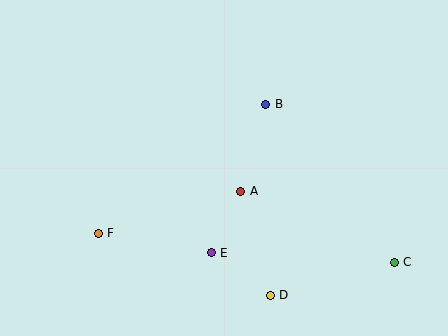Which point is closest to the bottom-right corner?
Point C is closest to the bottom-right corner.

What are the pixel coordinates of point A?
Point A is at (241, 192).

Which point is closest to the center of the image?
Point A at (241, 192) is closest to the center.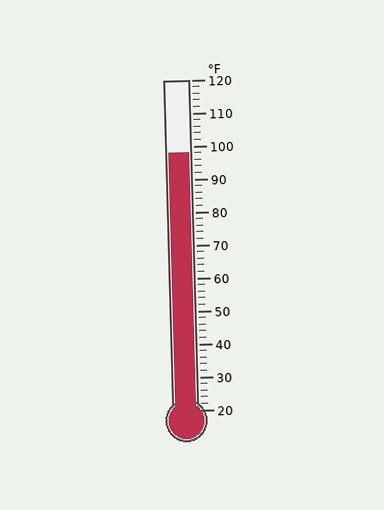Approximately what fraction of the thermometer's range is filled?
The thermometer is filled to approximately 80% of its range.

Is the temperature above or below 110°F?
The temperature is below 110°F.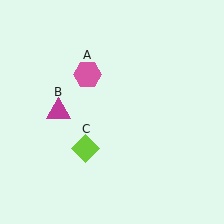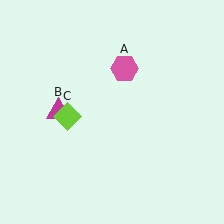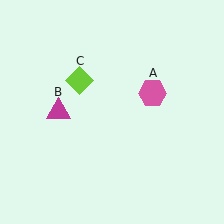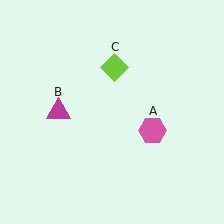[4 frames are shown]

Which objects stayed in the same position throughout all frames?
Magenta triangle (object B) remained stationary.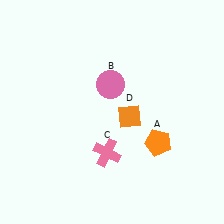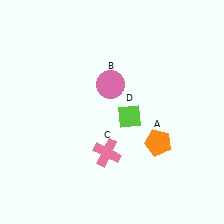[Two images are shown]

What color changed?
The diamond (D) changed from orange in Image 1 to lime in Image 2.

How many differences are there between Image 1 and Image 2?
There is 1 difference between the two images.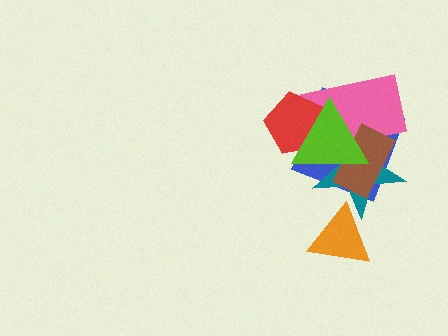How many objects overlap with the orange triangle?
1 object overlaps with the orange triangle.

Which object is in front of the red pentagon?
The lime triangle is in front of the red pentagon.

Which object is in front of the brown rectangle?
The lime triangle is in front of the brown rectangle.